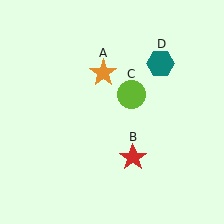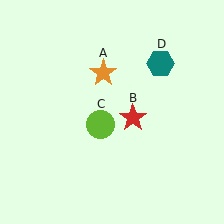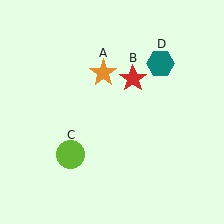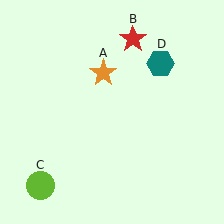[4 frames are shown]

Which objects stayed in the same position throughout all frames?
Orange star (object A) and teal hexagon (object D) remained stationary.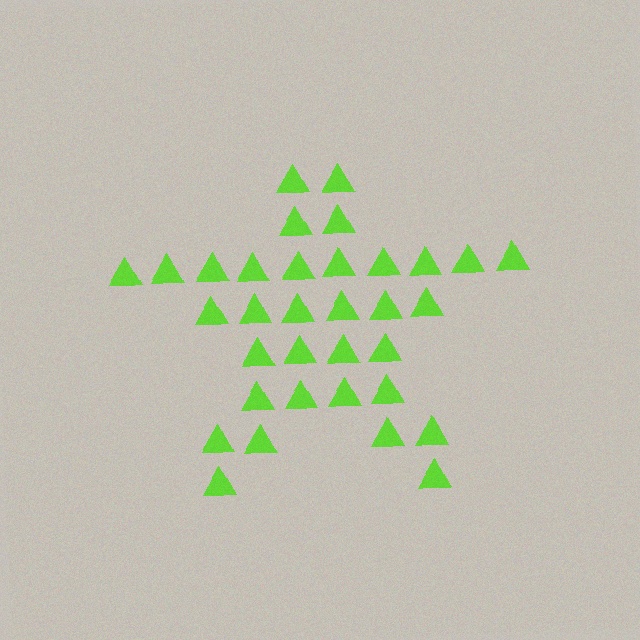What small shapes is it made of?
It is made of small triangles.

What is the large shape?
The large shape is a star.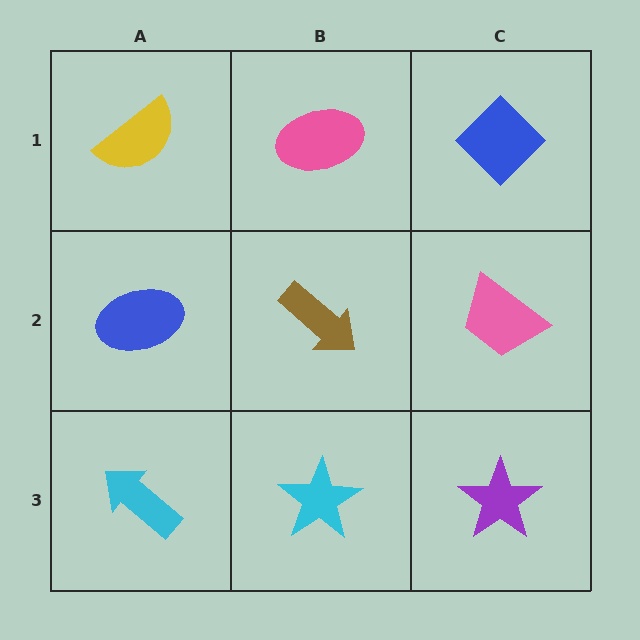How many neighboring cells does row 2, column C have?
3.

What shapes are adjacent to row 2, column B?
A pink ellipse (row 1, column B), a cyan star (row 3, column B), a blue ellipse (row 2, column A), a pink trapezoid (row 2, column C).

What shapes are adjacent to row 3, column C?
A pink trapezoid (row 2, column C), a cyan star (row 3, column B).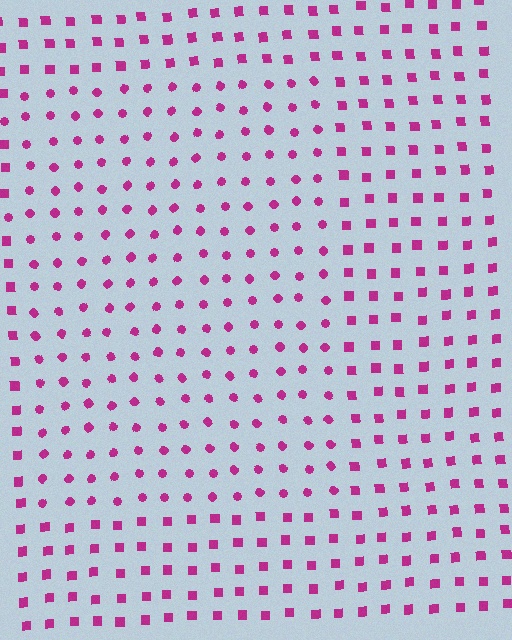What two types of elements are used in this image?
The image uses circles inside the rectangle region and squares outside it.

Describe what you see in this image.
The image is filled with small magenta elements arranged in a uniform grid. A rectangle-shaped region contains circles, while the surrounding area contains squares. The boundary is defined purely by the change in element shape.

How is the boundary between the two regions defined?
The boundary is defined by a change in element shape: circles inside vs. squares outside. All elements share the same color and spacing.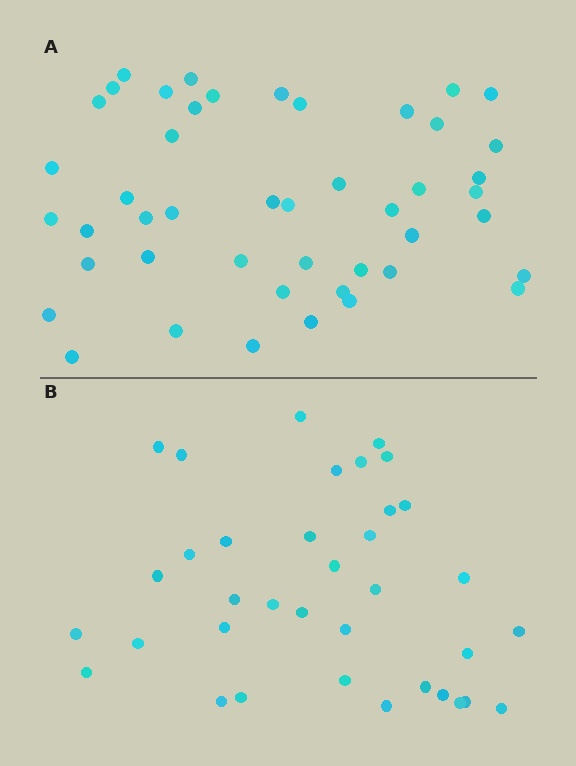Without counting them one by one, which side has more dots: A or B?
Region A (the top region) has more dots.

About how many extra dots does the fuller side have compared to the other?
Region A has roughly 10 or so more dots than region B.